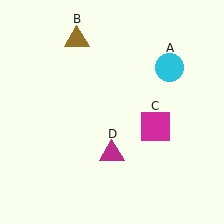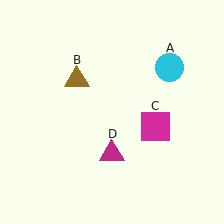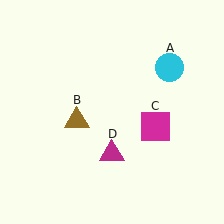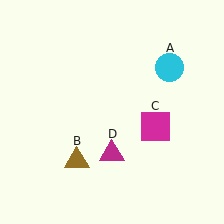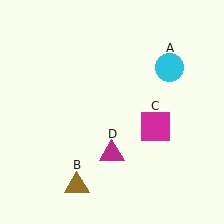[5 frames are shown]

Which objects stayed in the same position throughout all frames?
Cyan circle (object A) and magenta square (object C) and magenta triangle (object D) remained stationary.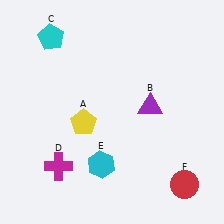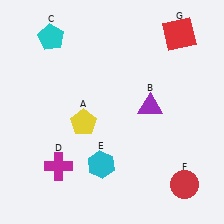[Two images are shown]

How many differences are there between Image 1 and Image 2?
There is 1 difference between the two images.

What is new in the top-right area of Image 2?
A red square (G) was added in the top-right area of Image 2.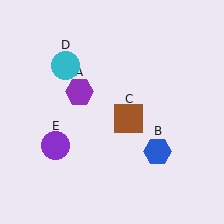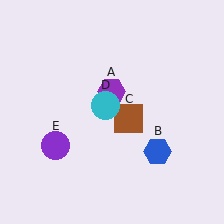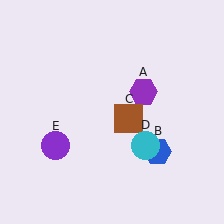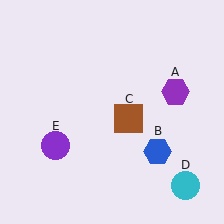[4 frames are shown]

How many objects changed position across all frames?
2 objects changed position: purple hexagon (object A), cyan circle (object D).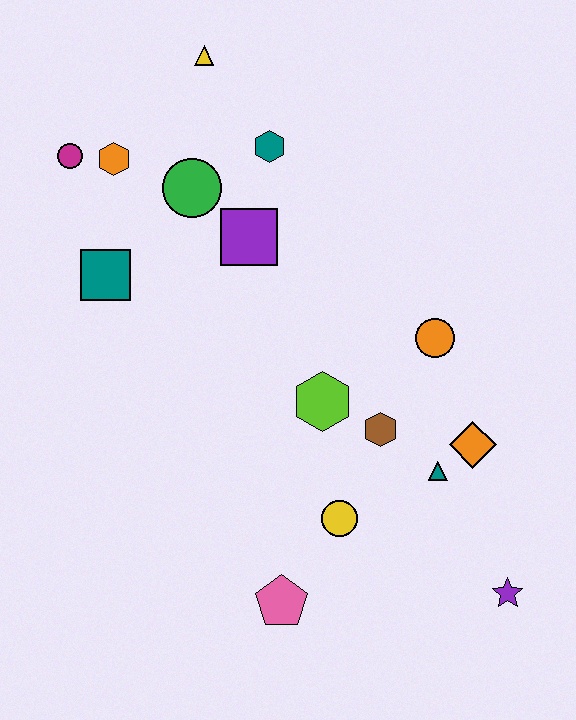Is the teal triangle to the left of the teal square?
No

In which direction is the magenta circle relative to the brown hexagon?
The magenta circle is to the left of the brown hexagon.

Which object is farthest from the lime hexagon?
The yellow triangle is farthest from the lime hexagon.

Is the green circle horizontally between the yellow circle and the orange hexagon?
Yes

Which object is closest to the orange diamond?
The teal triangle is closest to the orange diamond.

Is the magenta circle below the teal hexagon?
Yes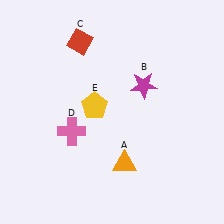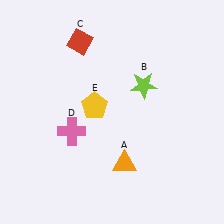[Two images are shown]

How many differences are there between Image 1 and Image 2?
There is 1 difference between the two images.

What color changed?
The star (B) changed from magenta in Image 1 to lime in Image 2.